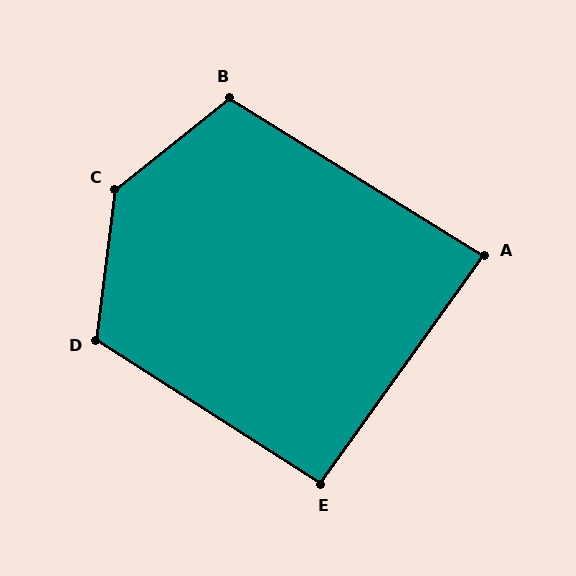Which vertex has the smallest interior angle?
A, at approximately 86 degrees.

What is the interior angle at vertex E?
Approximately 93 degrees (approximately right).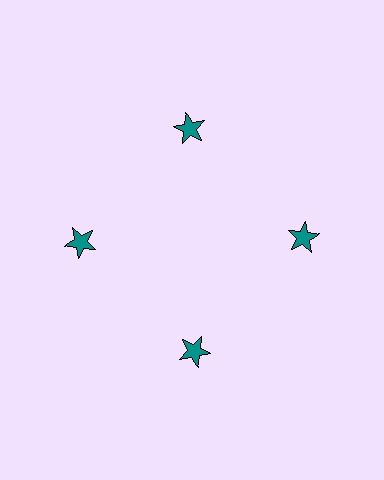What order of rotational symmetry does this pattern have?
This pattern has 4-fold rotational symmetry.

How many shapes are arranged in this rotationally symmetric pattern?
There are 4 shapes, arranged in 4 groups of 1.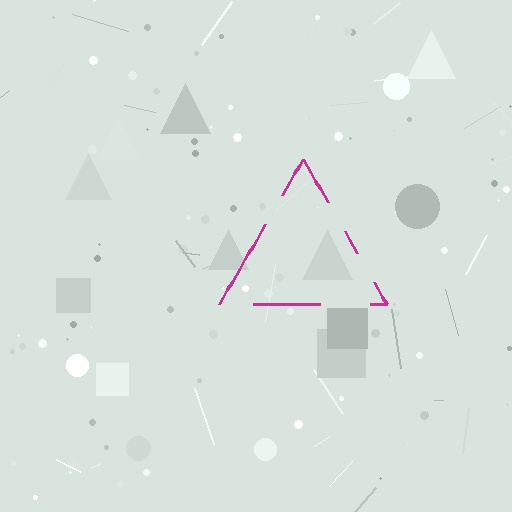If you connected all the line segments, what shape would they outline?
They would outline a triangle.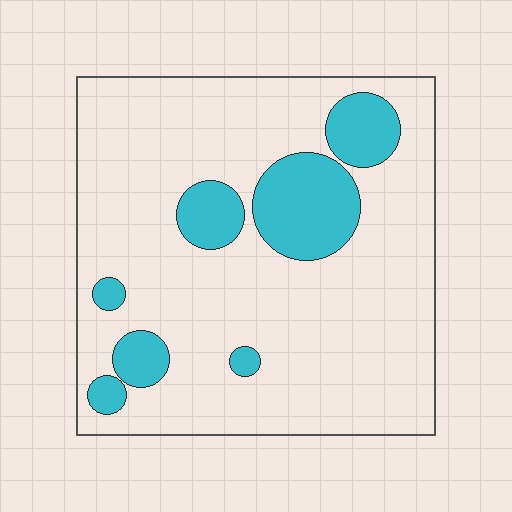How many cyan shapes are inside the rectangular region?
7.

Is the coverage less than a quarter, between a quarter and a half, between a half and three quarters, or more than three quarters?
Less than a quarter.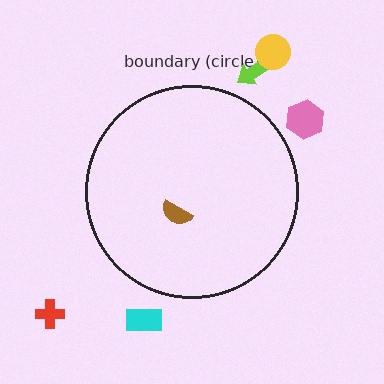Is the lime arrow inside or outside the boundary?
Outside.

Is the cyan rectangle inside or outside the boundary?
Outside.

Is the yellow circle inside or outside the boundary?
Outside.